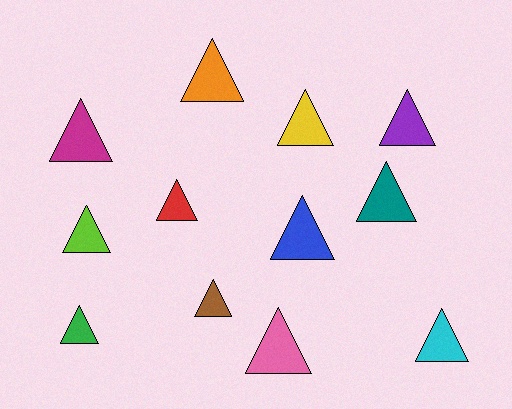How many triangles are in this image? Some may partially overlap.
There are 12 triangles.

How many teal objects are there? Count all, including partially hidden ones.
There is 1 teal object.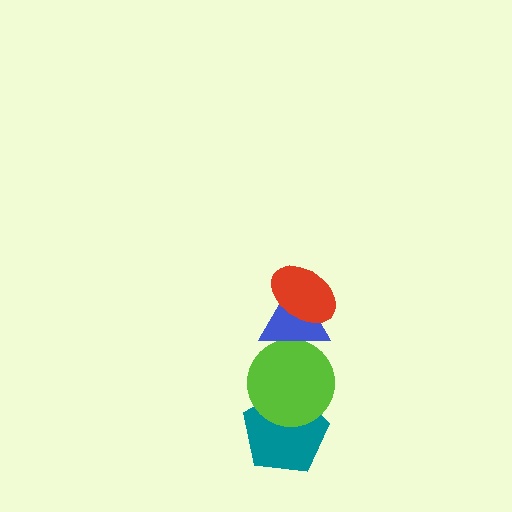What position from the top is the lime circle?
The lime circle is 3rd from the top.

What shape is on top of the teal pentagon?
The lime circle is on top of the teal pentagon.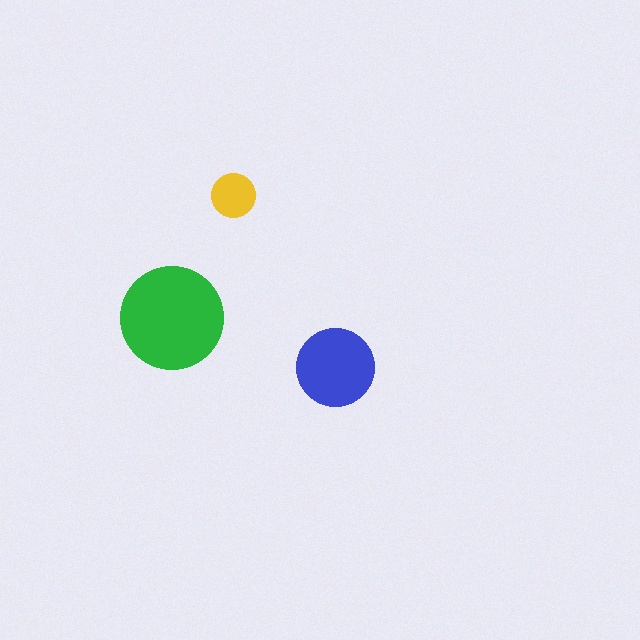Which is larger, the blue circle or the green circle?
The green one.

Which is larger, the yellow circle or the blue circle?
The blue one.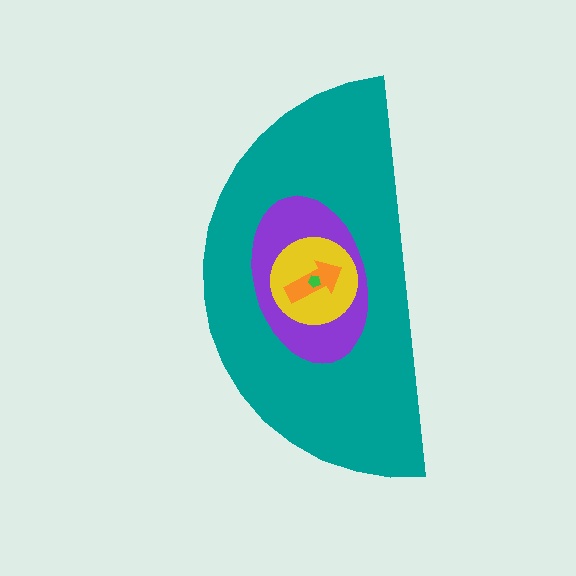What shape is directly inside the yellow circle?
The orange arrow.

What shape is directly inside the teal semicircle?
The purple ellipse.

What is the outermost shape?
The teal semicircle.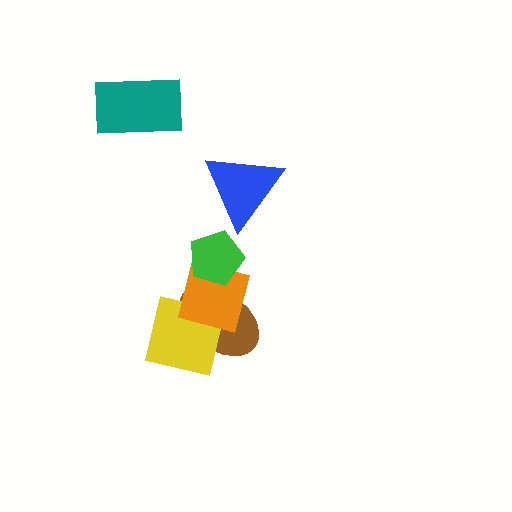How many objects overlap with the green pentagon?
2 objects overlap with the green pentagon.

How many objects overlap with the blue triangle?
0 objects overlap with the blue triangle.